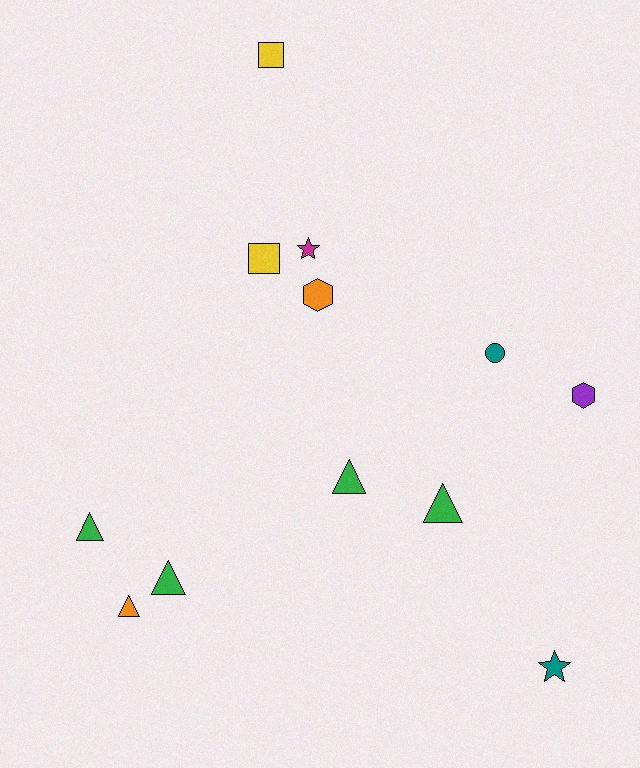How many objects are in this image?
There are 12 objects.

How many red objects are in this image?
There are no red objects.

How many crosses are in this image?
There are no crosses.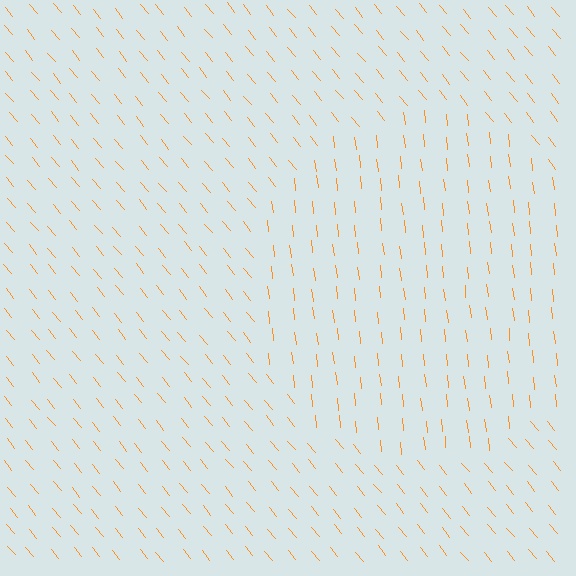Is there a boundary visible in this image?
Yes, there is a texture boundary formed by a change in line orientation.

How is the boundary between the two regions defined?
The boundary is defined purely by a change in line orientation (approximately 33 degrees difference). All lines are the same color and thickness.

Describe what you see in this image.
The image is filled with small orange line segments. A circle region in the image has lines oriented differently from the surrounding lines, creating a visible texture boundary.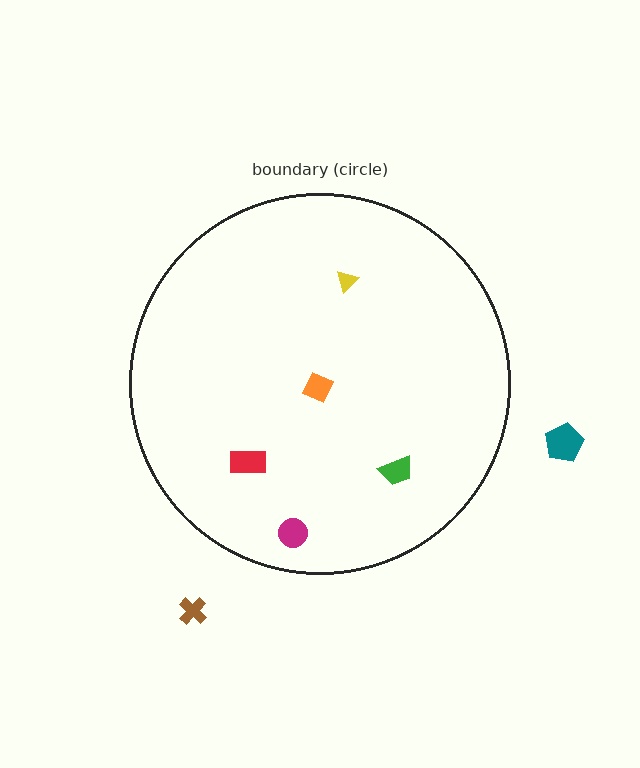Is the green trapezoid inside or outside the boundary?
Inside.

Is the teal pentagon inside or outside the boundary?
Outside.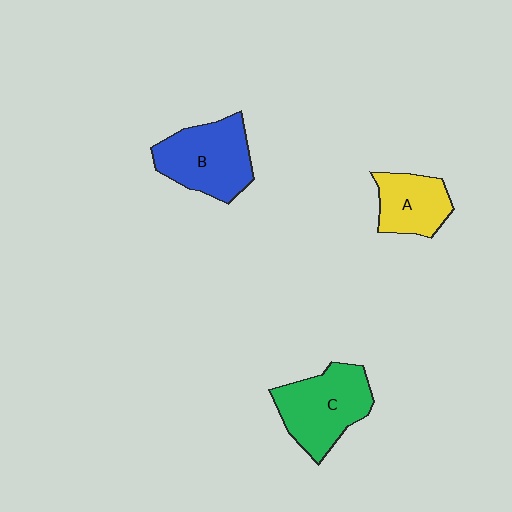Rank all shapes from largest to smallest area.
From largest to smallest: C (green), B (blue), A (yellow).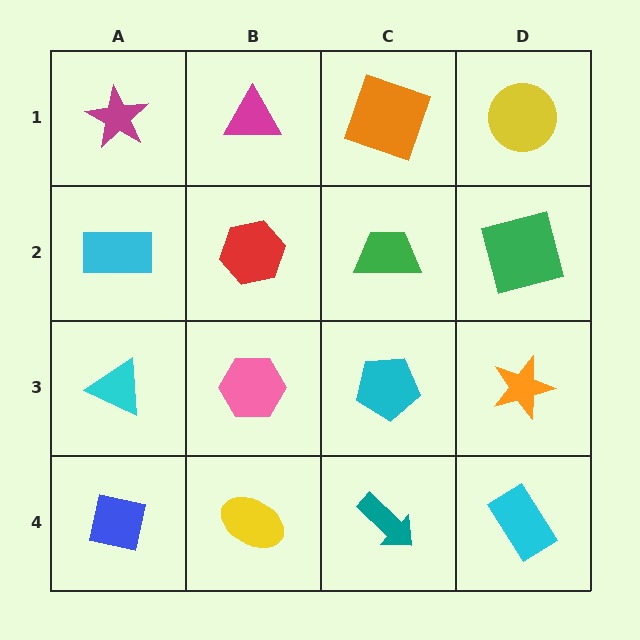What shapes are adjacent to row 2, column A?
A magenta star (row 1, column A), a cyan triangle (row 3, column A), a red hexagon (row 2, column B).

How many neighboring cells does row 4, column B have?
3.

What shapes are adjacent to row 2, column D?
A yellow circle (row 1, column D), an orange star (row 3, column D), a green trapezoid (row 2, column C).